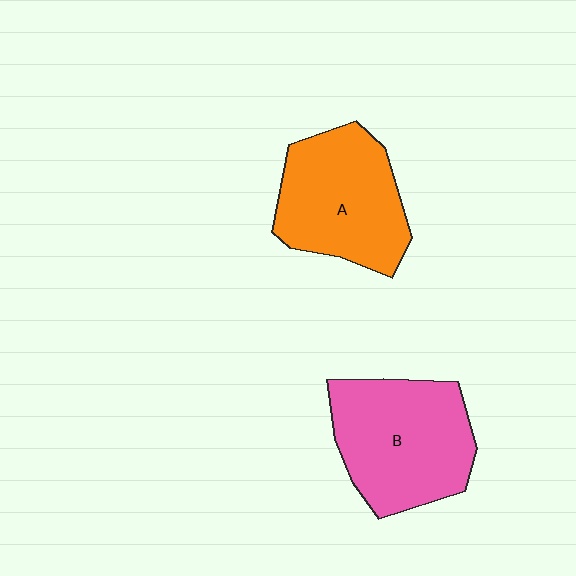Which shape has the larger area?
Shape B (pink).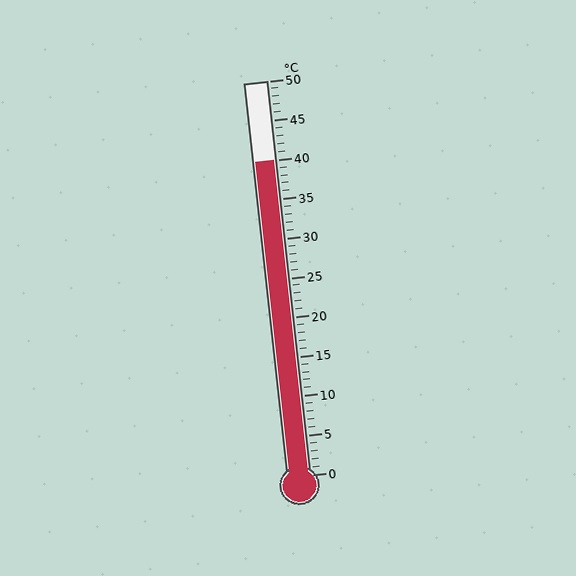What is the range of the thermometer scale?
The thermometer scale ranges from 0°C to 50°C.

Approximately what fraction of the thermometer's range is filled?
The thermometer is filled to approximately 80% of its range.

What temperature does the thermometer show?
The thermometer shows approximately 40°C.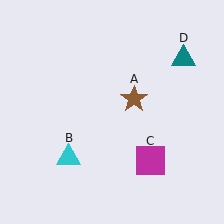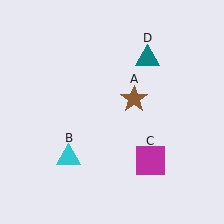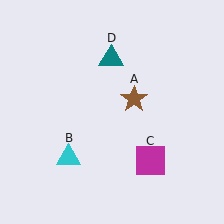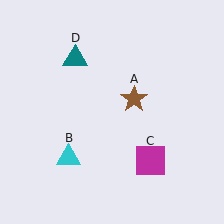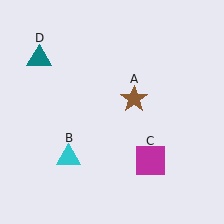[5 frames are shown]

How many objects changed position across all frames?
1 object changed position: teal triangle (object D).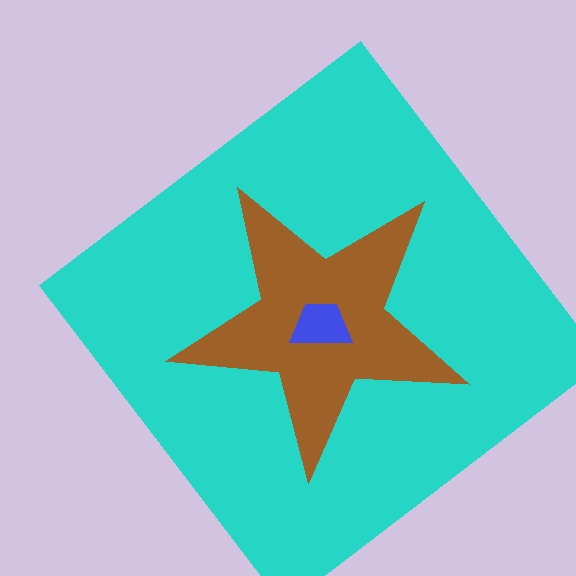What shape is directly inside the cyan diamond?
The brown star.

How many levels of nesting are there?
3.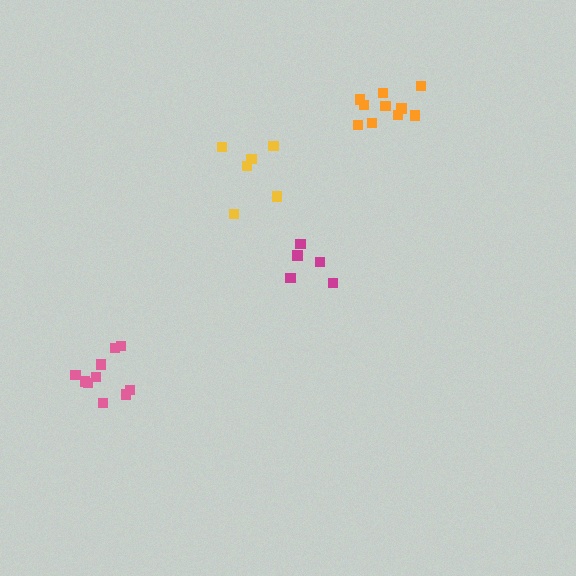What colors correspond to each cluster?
The clusters are colored: magenta, yellow, orange, pink.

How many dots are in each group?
Group 1: 5 dots, Group 2: 6 dots, Group 3: 10 dots, Group 4: 10 dots (31 total).